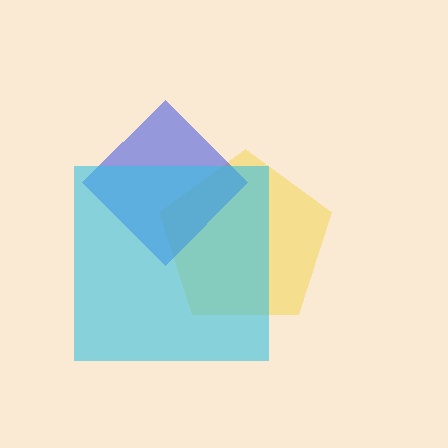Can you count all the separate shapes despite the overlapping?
Yes, there are 3 separate shapes.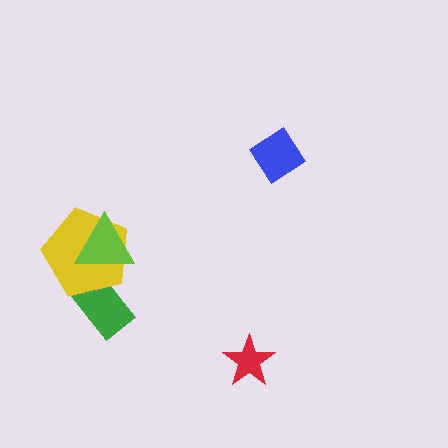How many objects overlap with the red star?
0 objects overlap with the red star.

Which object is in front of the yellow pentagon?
The lime triangle is in front of the yellow pentagon.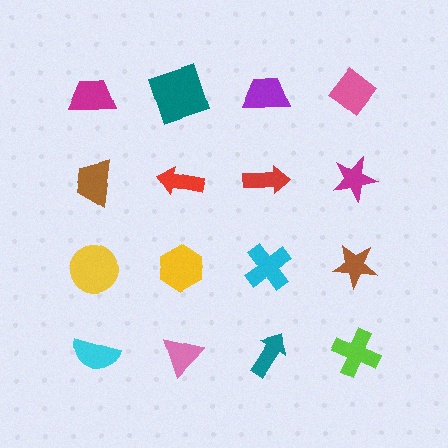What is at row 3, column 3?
A cyan cross.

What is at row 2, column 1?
A brown trapezoid.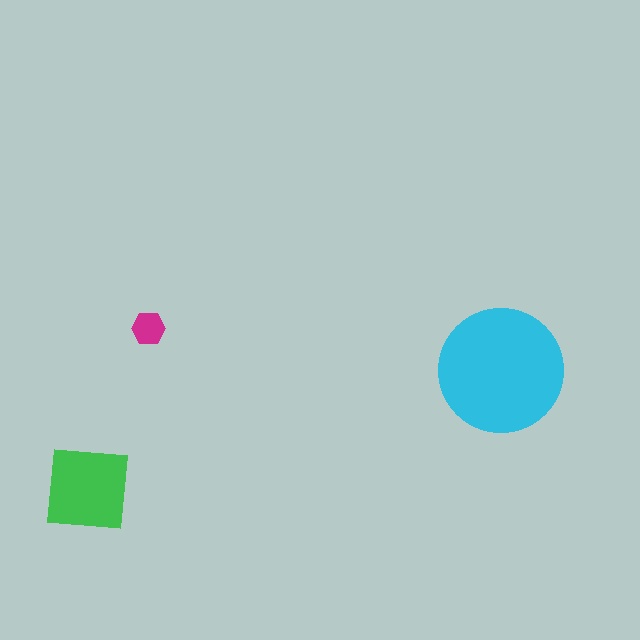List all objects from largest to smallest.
The cyan circle, the green square, the magenta hexagon.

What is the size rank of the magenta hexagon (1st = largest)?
3rd.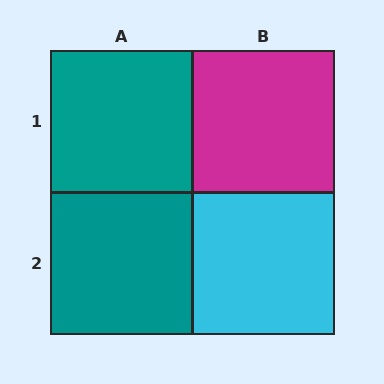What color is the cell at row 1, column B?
Magenta.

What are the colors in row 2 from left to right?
Teal, cyan.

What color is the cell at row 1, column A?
Teal.